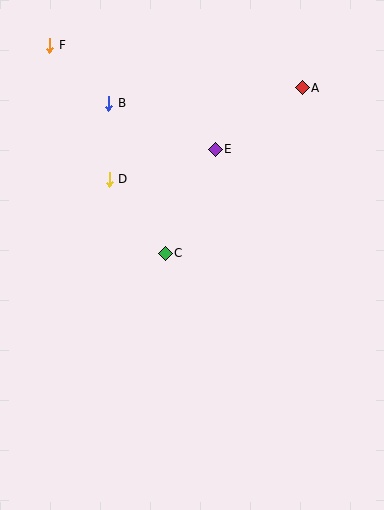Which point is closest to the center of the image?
Point C at (165, 253) is closest to the center.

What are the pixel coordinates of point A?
Point A is at (302, 88).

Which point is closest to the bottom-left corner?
Point C is closest to the bottom-left corner.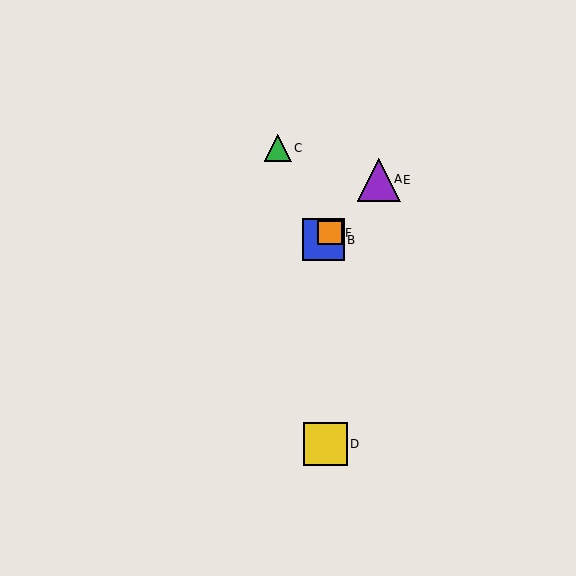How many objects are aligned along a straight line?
4 objects (A, B, E, F) are aligned along a straight line.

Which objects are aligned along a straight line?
Objects A, B, E, F are aligned along a straight line.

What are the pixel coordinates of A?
Object A is at (380, 179).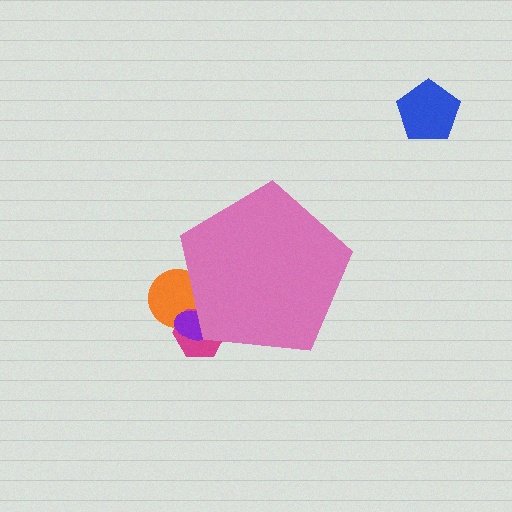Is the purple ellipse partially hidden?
Yes, the purple ellipse is partially hidden behind the pink pentagon.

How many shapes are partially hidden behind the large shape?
3 shapes are partially hidden.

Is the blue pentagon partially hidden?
No, the blue pentagon is fully visible.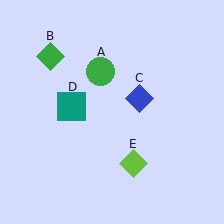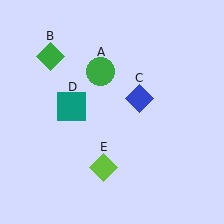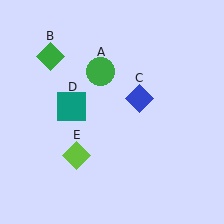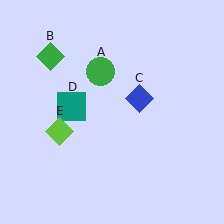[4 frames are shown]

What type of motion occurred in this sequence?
The lime diamond (object E) rotated clockwise around the center of the scene.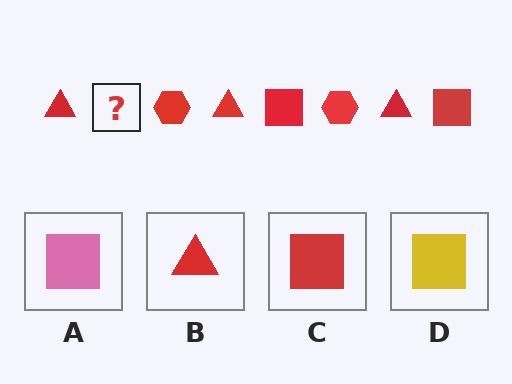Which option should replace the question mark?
Option C.